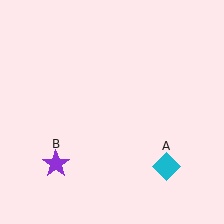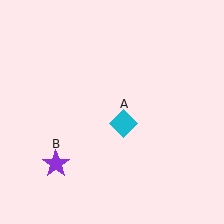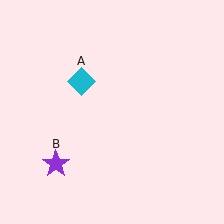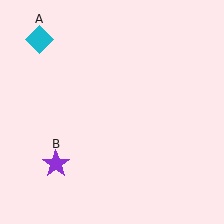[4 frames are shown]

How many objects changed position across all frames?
1 object changed position: cyan diamond (object A).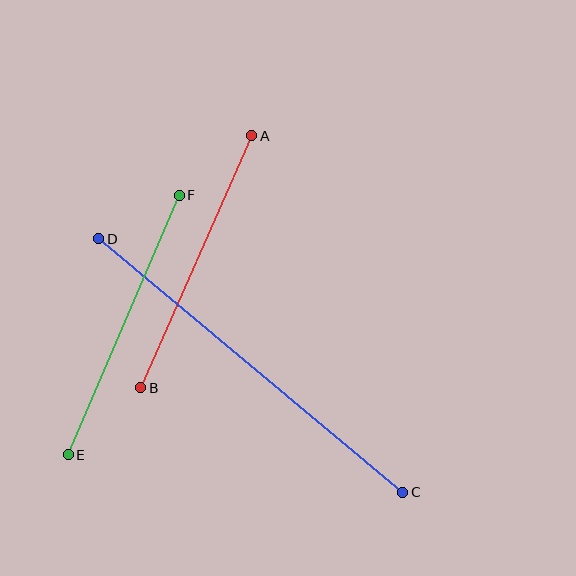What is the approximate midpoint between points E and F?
The midpoint is at approximately (124, 325) pixels.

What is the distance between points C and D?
The distance is approximately 395 pixels.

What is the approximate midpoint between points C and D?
The midpoint is at approximately (251, 366) pixels.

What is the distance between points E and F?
The distance is approximately 283 pixels.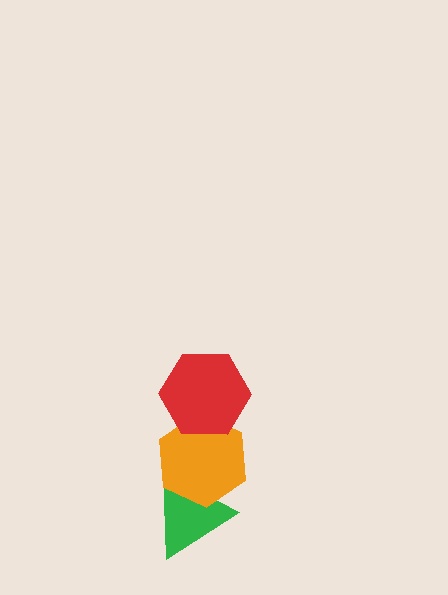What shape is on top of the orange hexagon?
The red hexagon is on top of the orange hexagon.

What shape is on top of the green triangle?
The orange hexagon is on top of the green triangle.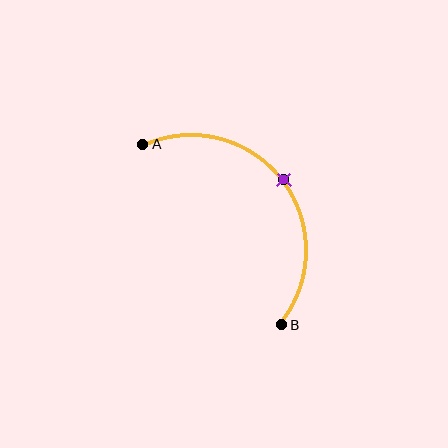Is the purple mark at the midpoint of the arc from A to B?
Yes. The purple mark lies on the arc at equal arc-length from both A and B — it is the arc midpoint.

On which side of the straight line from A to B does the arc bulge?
The arc bulges above and to the right of the straight line connecting A and B.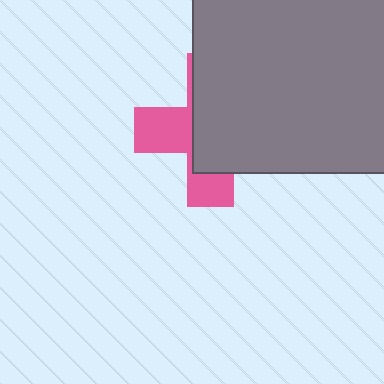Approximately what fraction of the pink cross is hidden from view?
Roughly 62% of the pink cross is hidden behind the gray rectangle.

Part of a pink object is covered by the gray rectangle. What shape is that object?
It is a cross.